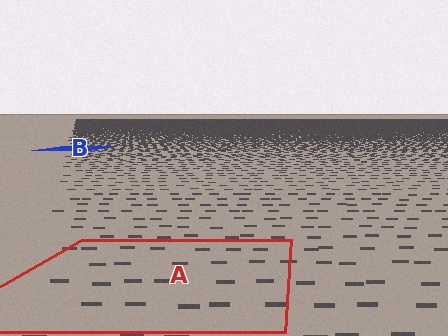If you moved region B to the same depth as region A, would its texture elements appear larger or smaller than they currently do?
They would appear larger. At a closer depth, the same texture elements are projected at a bigger on-screen size.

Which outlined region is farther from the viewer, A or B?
Region B is farther from the viewer — the texture elements inside it appear smaller and more densely packed.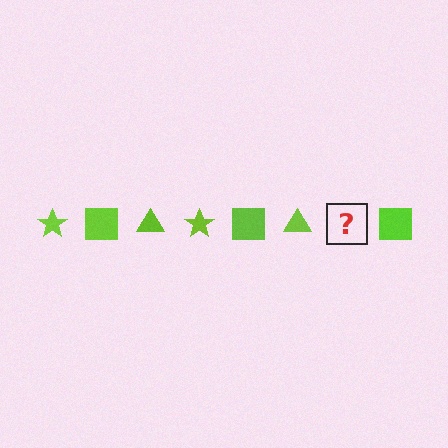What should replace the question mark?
The question mark should be replaced with a lime star.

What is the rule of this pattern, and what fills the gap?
The rule is that the pattern cycles through star, square, triangle shapes in lime. The gap should be filled with a lime star.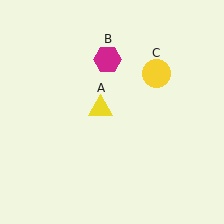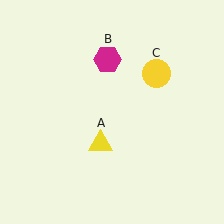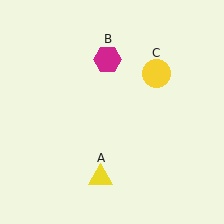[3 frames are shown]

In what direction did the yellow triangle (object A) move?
The yellow triangle (object A) moved down.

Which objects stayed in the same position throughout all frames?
Magenta hexagon (object B) and yellow circle (object C) remained stationary.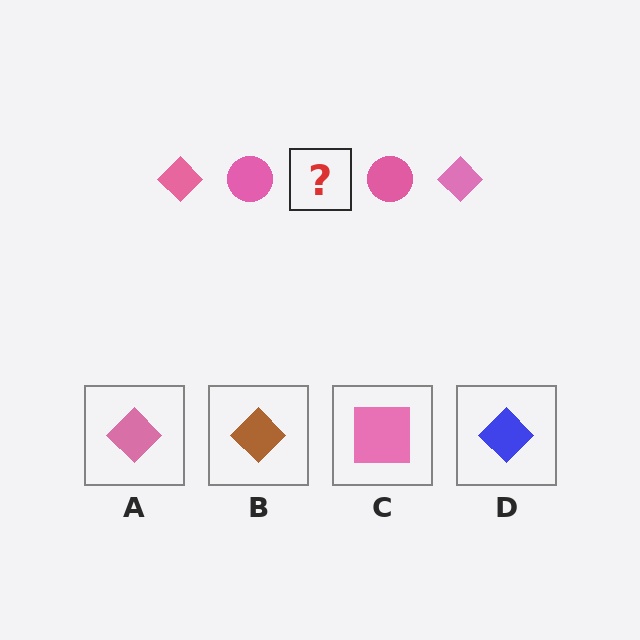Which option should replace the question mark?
Option A.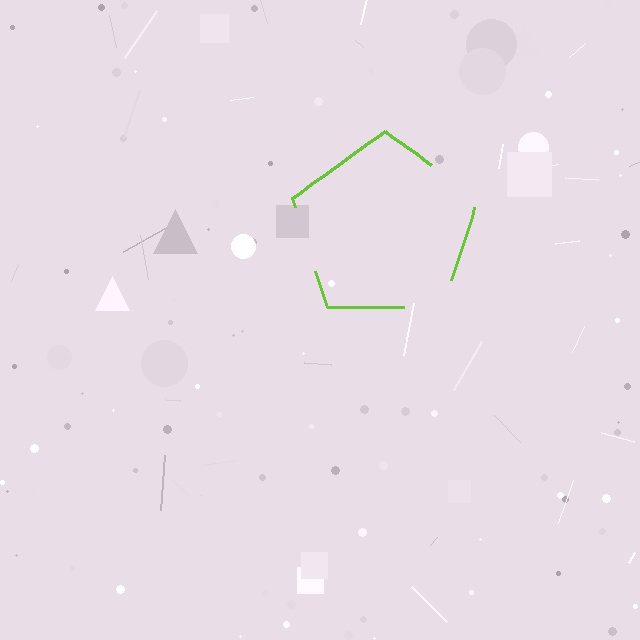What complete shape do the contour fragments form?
The contour fragments form a pentagon.